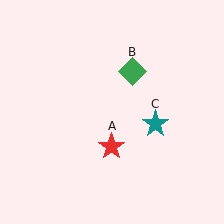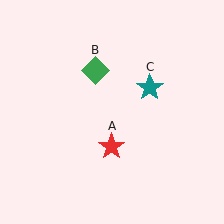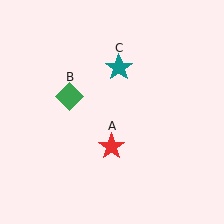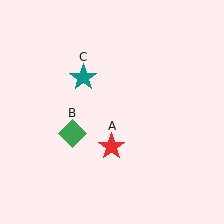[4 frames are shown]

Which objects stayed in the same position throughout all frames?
Red star (object A) remained stationary.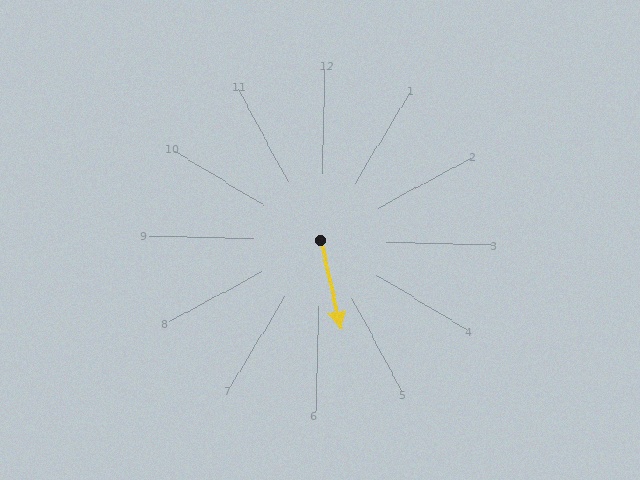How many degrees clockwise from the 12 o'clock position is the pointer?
Approximately 165 degrees.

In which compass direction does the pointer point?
South.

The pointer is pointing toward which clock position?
Roughly 6 o'clock.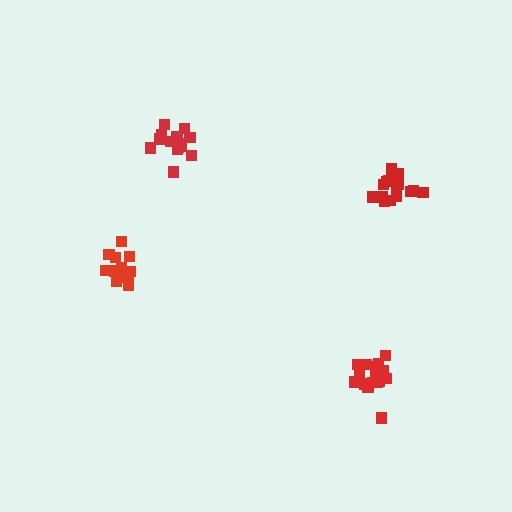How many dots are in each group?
Group 1: 16 dots, Group 2: 18 dots, Group 3: 20 dots, Group 4: 15 dots (69 total).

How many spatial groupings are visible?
There are 4 spatial groupings.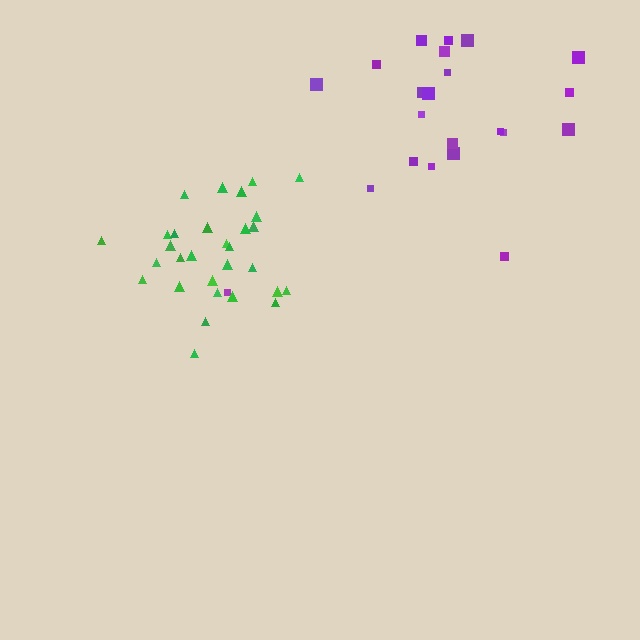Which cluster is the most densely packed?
Green.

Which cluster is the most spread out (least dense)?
Purple.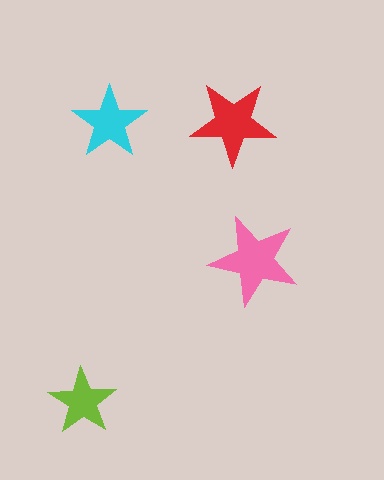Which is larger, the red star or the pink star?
The pink one.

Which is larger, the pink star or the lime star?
The pink one.